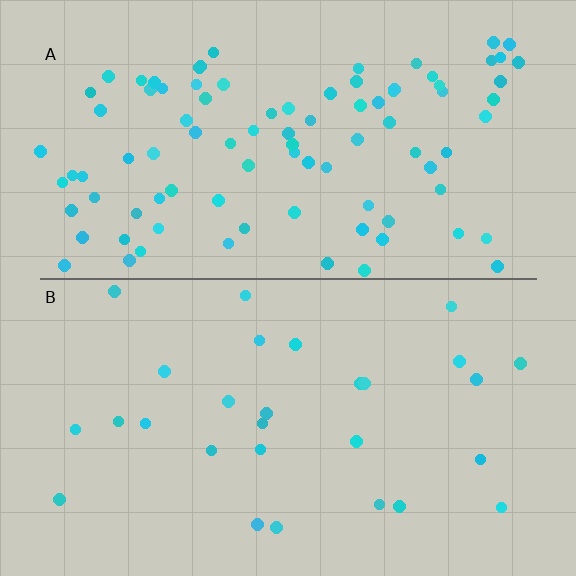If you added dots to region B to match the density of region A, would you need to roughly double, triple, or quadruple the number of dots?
Approximately triple.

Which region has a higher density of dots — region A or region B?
A (the top).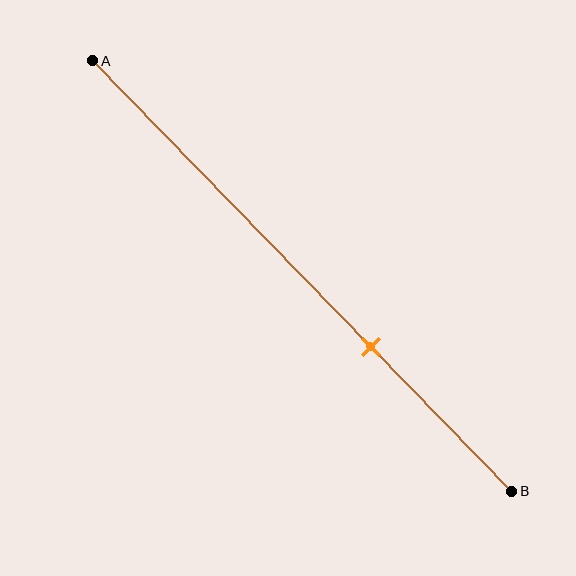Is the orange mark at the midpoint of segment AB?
No, the mark is at about 65% from A, not at the 50% midpoint.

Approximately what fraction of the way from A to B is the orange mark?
The orange mark is approximately 65% of the way from A to B.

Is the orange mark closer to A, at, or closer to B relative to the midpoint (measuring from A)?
The orange mark is closer to point B than the midpoint of segment AB.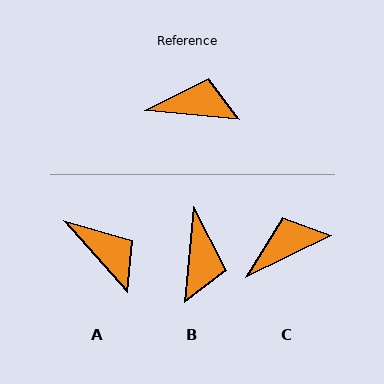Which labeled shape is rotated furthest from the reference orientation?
B, about 90 degrees away.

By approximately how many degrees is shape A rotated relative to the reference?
Approximately 43 degrees clockwise.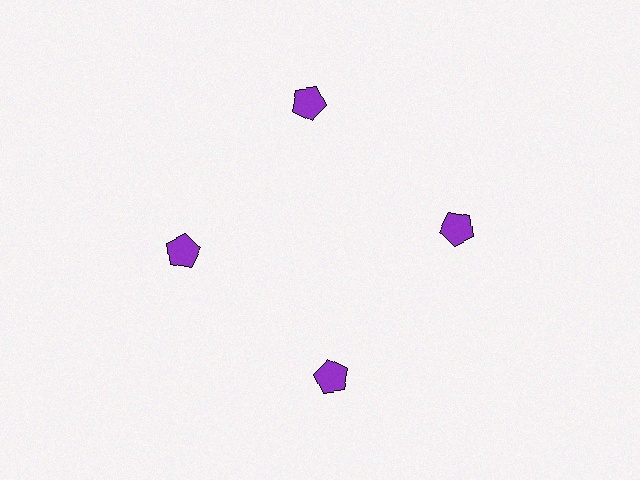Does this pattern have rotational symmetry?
Yes, this pattern has 4-fold rotational symmetry. It looks the same after rotating 90 degrees around the center.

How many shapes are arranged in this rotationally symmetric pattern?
There are 4 shapes, arranged in 4 groups of 1.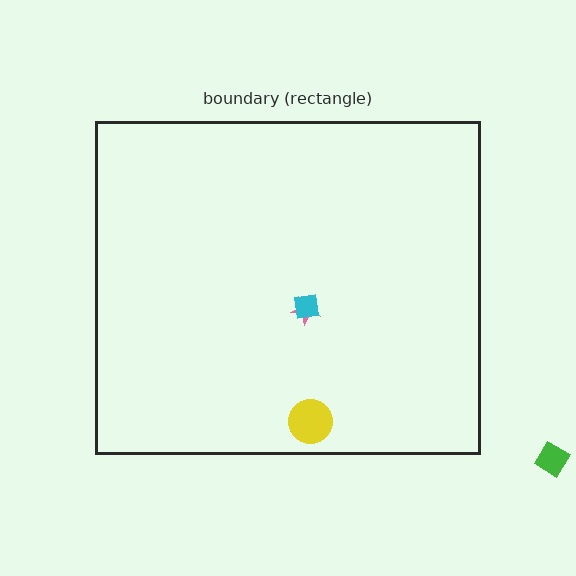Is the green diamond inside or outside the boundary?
Outside.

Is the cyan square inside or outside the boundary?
Inside.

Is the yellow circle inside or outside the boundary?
Inside.